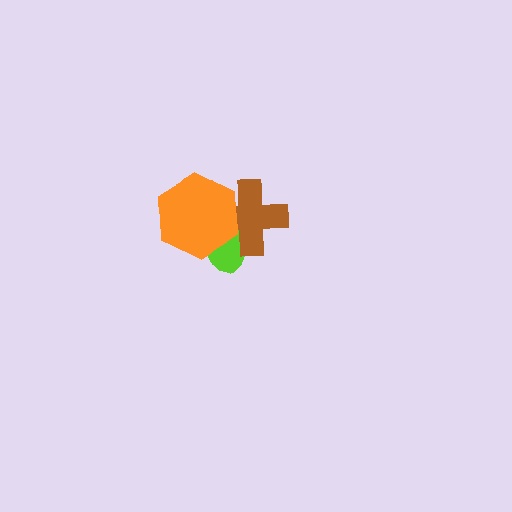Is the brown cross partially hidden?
Yes, it is partially covered by another shape.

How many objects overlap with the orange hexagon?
2 objects overlap with the orange hexagon.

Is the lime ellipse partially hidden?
Yes, it is partially covered by another shape.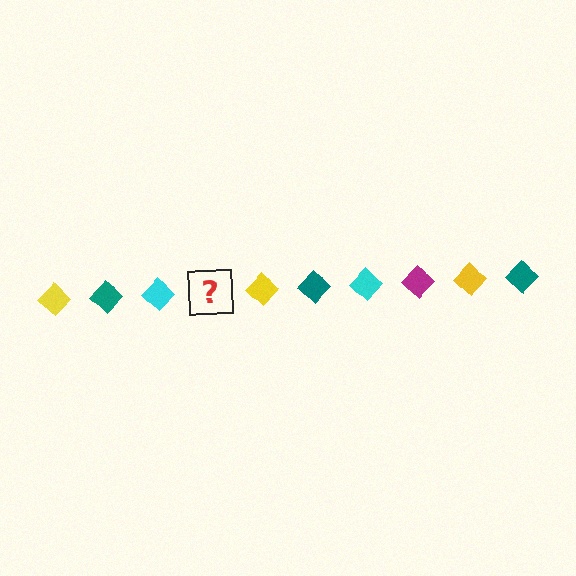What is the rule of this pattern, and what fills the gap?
The rule is that the pattern cycles through yellow, teal, cyan, magenta diamonds. The gap should be filled with a magenta diamond.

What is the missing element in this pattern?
The missing element is a magenta diamond.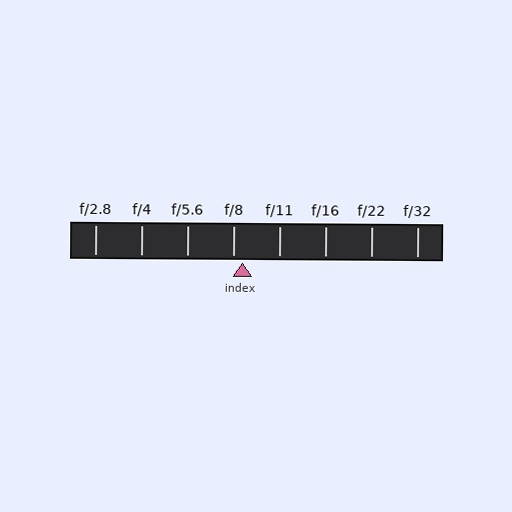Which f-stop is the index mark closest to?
The index mark is closest to f/8.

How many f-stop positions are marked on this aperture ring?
There are 8 f-stop positions marked.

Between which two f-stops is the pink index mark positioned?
The index mark is between f/8 and f/11.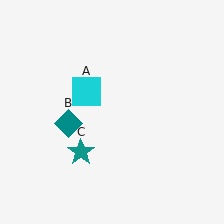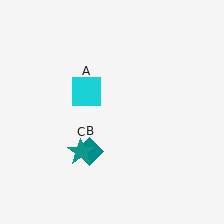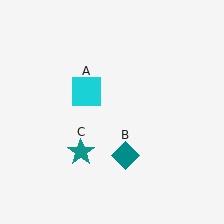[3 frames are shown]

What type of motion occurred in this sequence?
The teal diamond (object B) rotated counterclockwise around the center of the scene.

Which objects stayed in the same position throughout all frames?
Cyan square (object A) and teal star (object C) remained stationary.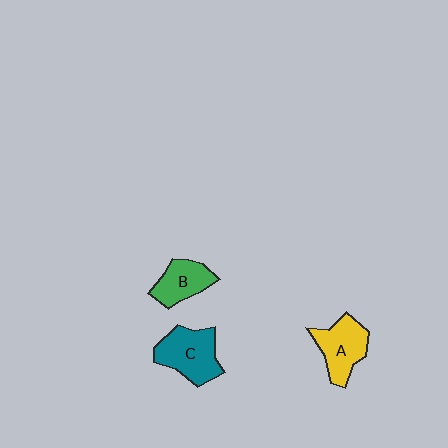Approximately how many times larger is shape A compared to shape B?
Approximately 1.2 times.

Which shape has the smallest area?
Shape B (green).